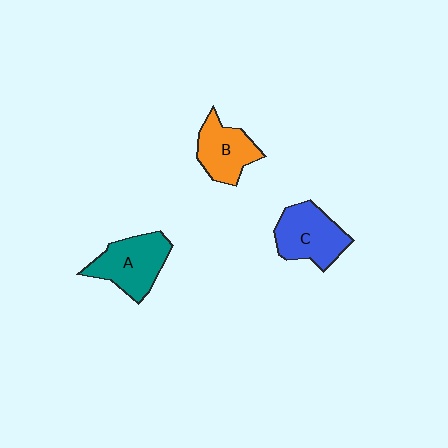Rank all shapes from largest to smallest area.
From largest to smallest: A (teal), C (blue), B (orange).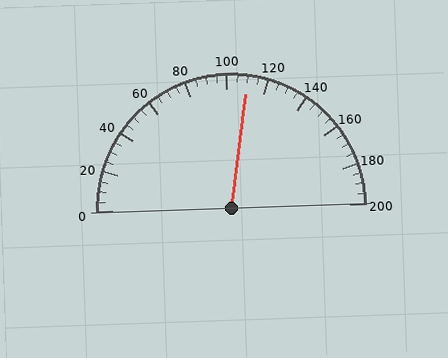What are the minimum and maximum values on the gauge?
The gauge ranges from 0 to 200.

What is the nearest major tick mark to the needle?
The nearest major tick mark is 120.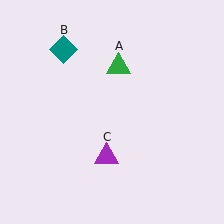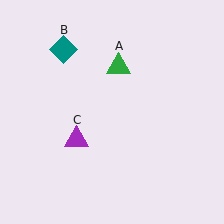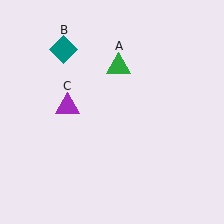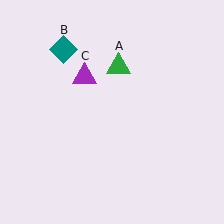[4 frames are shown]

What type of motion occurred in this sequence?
The purple triangle (object C) rotated clockwise around the center of the scene.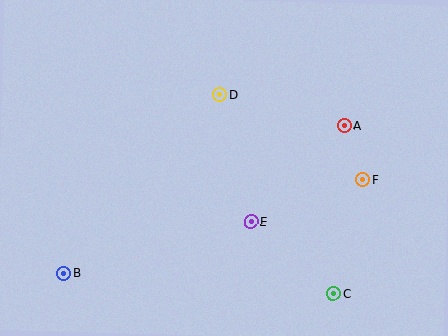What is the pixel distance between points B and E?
The distance between B and E is 194 pixels.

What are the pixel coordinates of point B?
Point B is at (64, 273).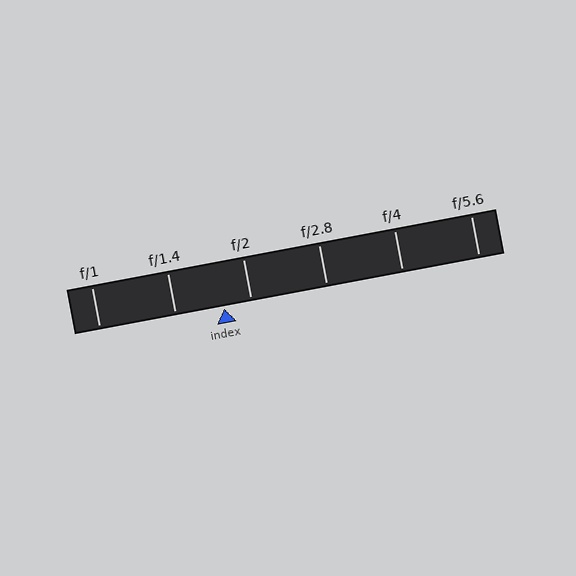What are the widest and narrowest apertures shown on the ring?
The widest aperture shown is f/1 and the narrowest is f/5.6.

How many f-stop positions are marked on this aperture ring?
There are 6 f-stop positions marked.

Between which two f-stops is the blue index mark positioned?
The index mark is between f/1.4 and f/2.